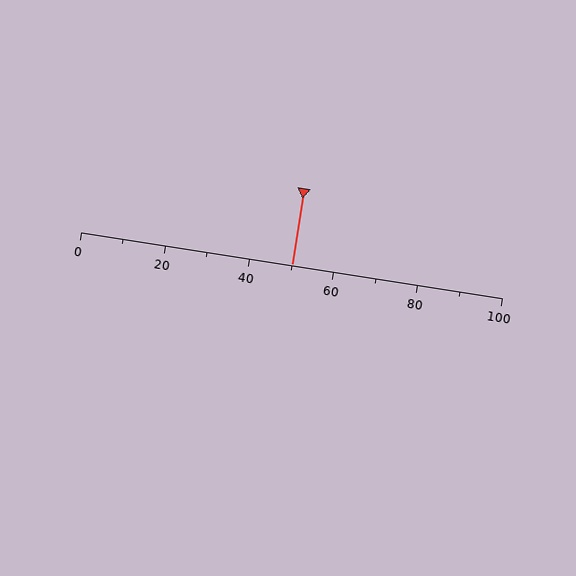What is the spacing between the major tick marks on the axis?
The major ticks are spaced 20 apart.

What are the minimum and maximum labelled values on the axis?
The axis runs from 0 to 100.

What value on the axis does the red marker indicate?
The marker indicates approximately 50.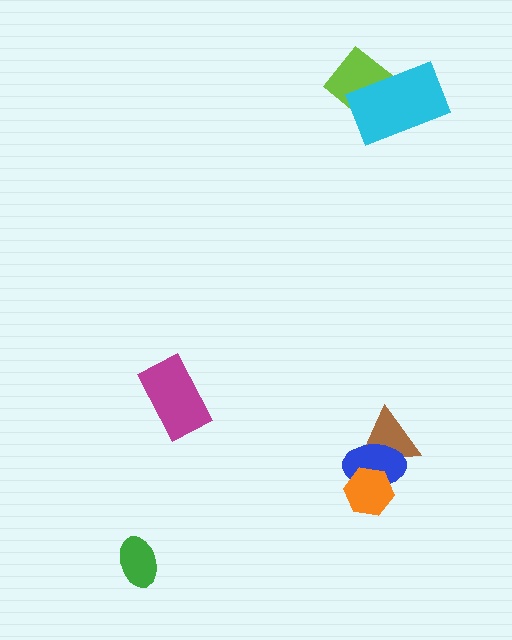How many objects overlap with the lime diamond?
1 object overlaps with the lime diamond.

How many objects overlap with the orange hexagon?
2 objects overlap with the orange hexagon.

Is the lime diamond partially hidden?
Yes, it is partially covered by another shape.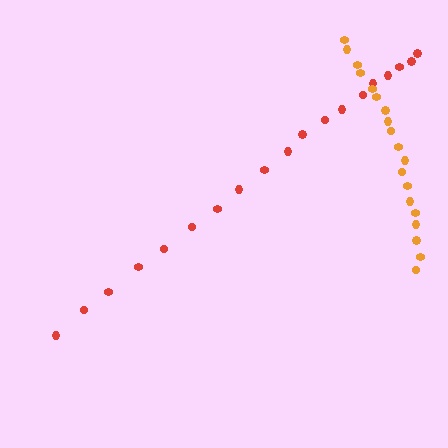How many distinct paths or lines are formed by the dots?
There are 2 distinct paths.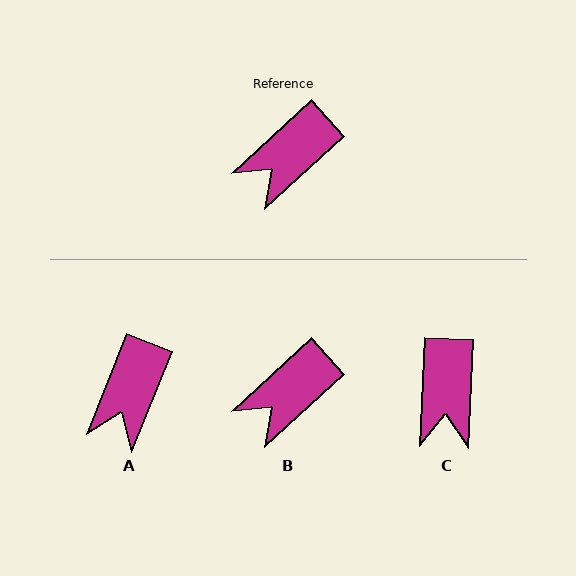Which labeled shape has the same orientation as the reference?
B.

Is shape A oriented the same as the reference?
No, it is off by about 26 degrees.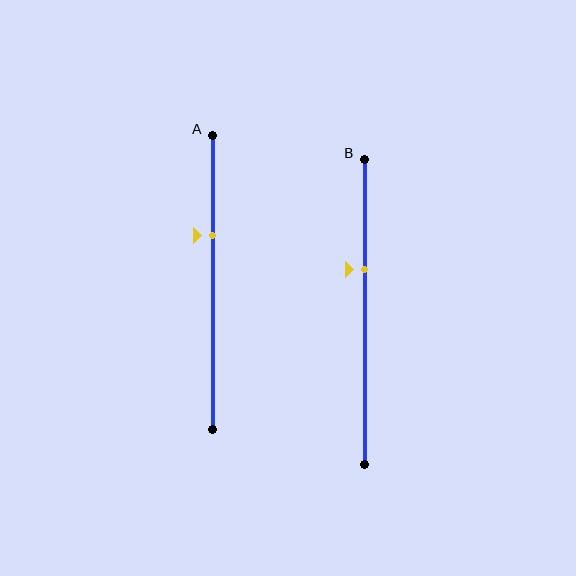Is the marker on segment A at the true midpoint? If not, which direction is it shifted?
No, the marker on segment A is shifted upward by about 16% of the segment length.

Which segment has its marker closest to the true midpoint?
Segment B has its marker closest to the true midpoint.